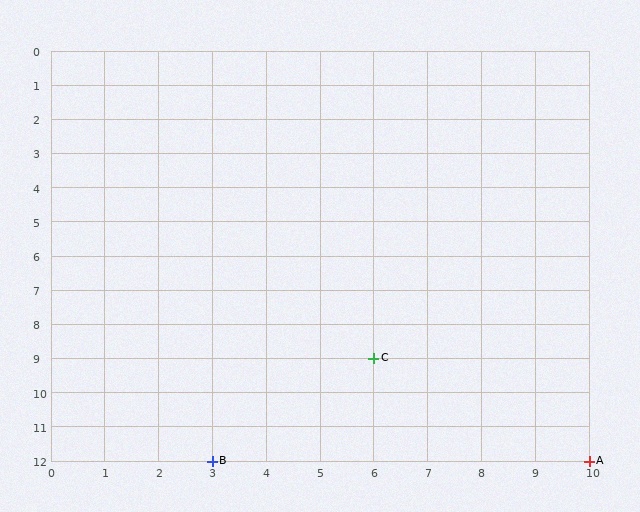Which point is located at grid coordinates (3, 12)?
Point B is at (3, 12).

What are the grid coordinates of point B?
Point B is at grid coordinates (3, 12).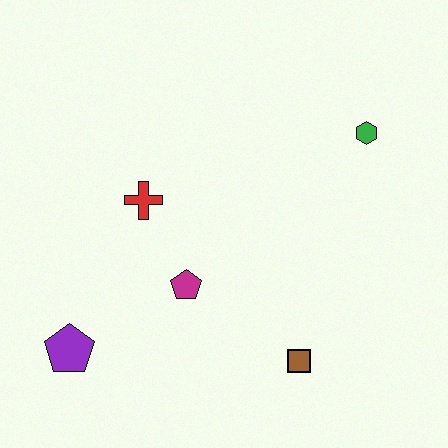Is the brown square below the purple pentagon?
Yes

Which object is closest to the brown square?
The magenta pentagon is closest to the brown square.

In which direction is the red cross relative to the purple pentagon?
The red cross is above the purple pentagon.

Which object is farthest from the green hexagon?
The purple pentagon is farthest from the green hexagon.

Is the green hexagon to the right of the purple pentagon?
Yes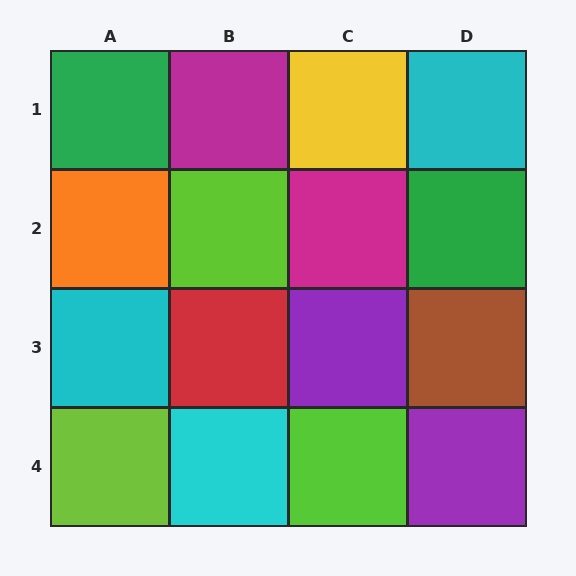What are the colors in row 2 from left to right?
Orange, lime, magenta, green.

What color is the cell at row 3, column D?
Brown.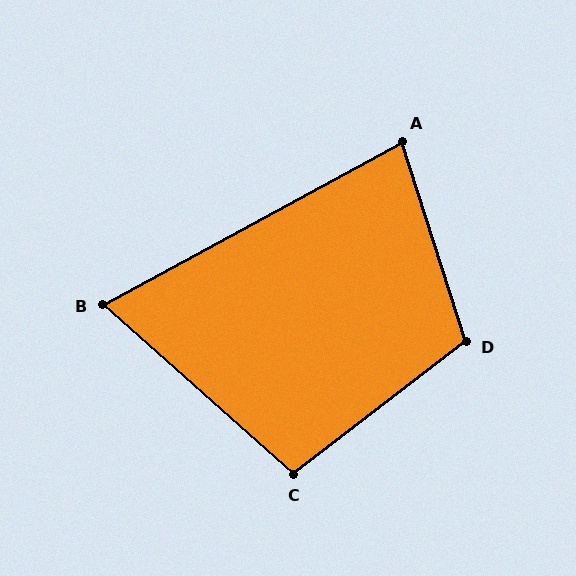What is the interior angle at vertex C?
Approximately 101 degrees (obtuse).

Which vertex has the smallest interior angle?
B, at approximately 70 degrees.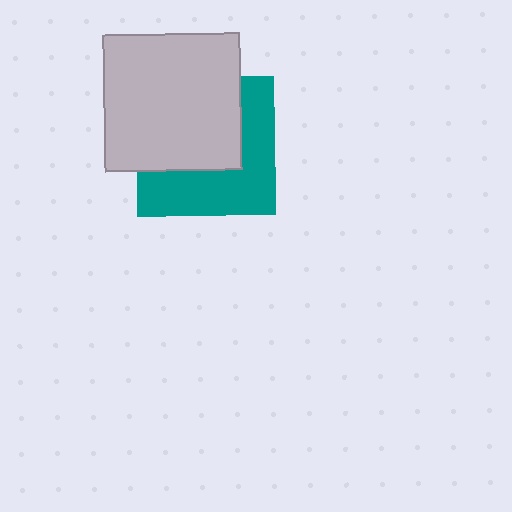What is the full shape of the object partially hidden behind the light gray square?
The partially hidden object is a teal square.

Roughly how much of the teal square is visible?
About half of it is visible (roughly 49%).